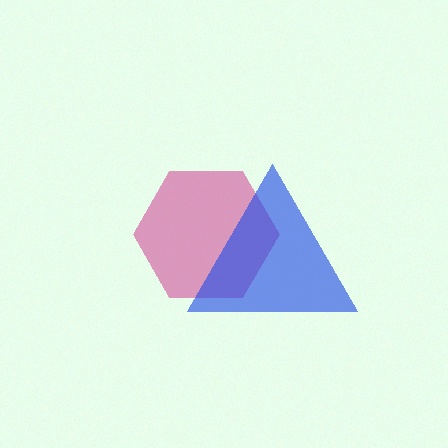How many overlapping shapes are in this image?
There are 2 overlapping shapes in the image.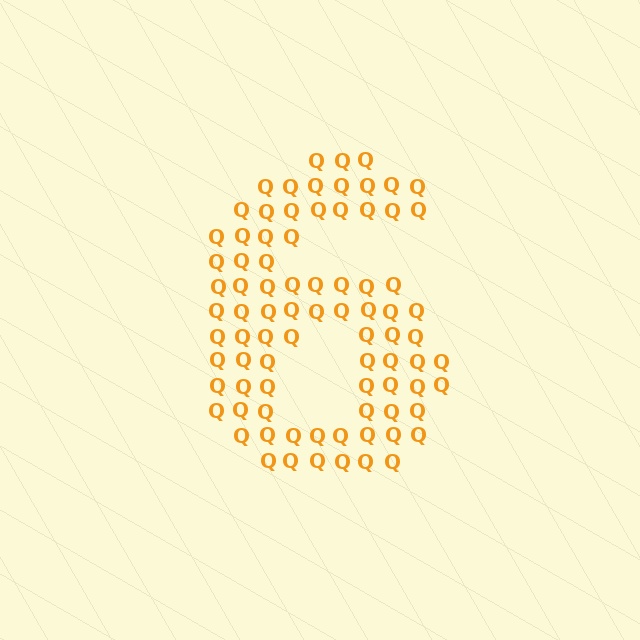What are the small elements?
The small elements are letter Q's.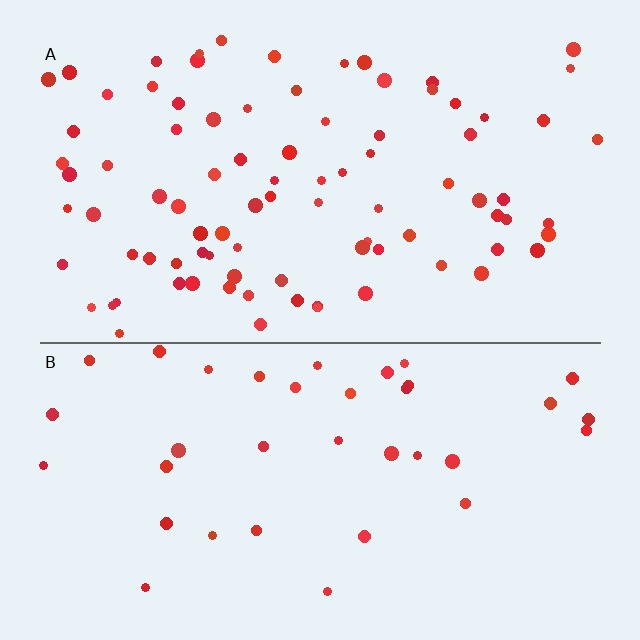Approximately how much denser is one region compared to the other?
Approximately 2.4× — region A over region B.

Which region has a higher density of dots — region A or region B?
A (the top).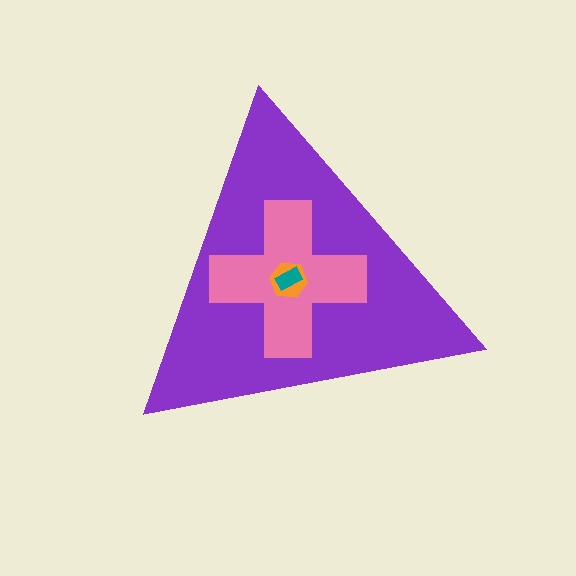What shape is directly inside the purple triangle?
The pink cross.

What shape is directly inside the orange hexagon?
The teal rectangle.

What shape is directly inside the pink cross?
The orange hexagon.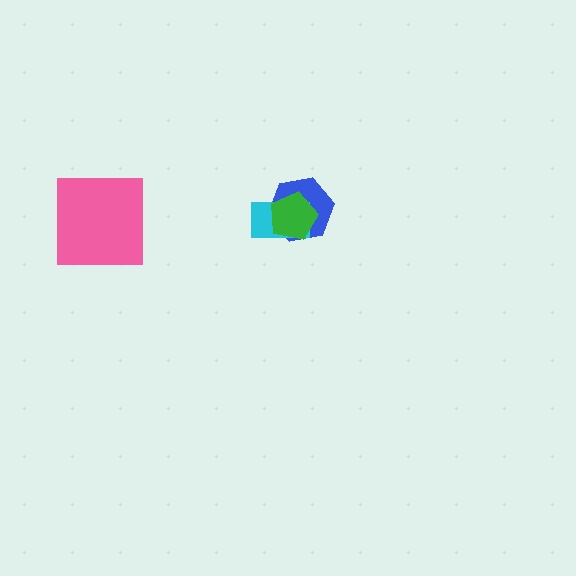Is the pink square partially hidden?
No, no other shape covers it.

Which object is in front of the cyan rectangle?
The green pentagon is in front of the cyan rectangle.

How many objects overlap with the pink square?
0 objects overlap with the pink square.